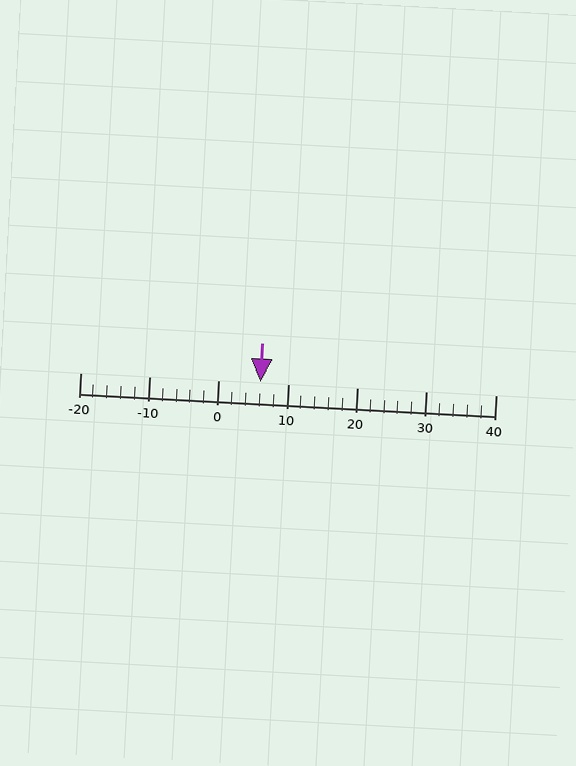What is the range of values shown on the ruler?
The ruler shows values from -20 to 40.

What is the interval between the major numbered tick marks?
The major tick marks are spaced 10 units apart.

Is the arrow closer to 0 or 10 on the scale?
The arrow is closer to 10.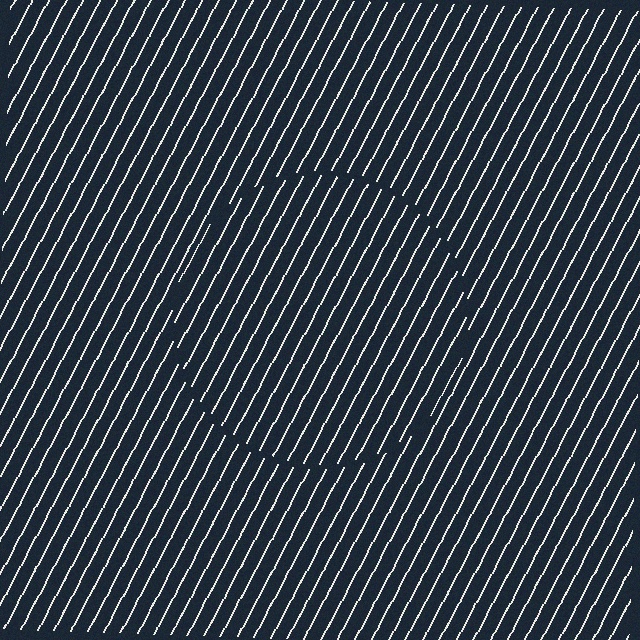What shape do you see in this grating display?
An illusory circle. The interior of the shape contains the same grating, shifted by half a period — the contour is defined by the phase discontinuity where line-ends from the inner and outer gratings abut.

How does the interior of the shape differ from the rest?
The interior of the shape contains the same grating, shifted by half a period — the contour is defined by the phase discontinuity where line-ends from the inner and outer gratings abut.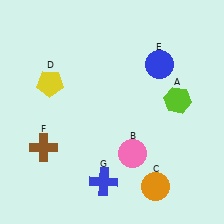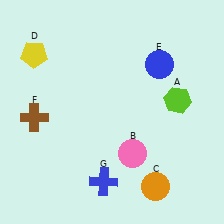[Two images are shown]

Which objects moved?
The objects that moved are: the yellow pentagon (D), the brown cross (F).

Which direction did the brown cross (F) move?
The brown cross (F) moved up.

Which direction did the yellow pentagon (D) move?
The yellow pentagon (D) moved up.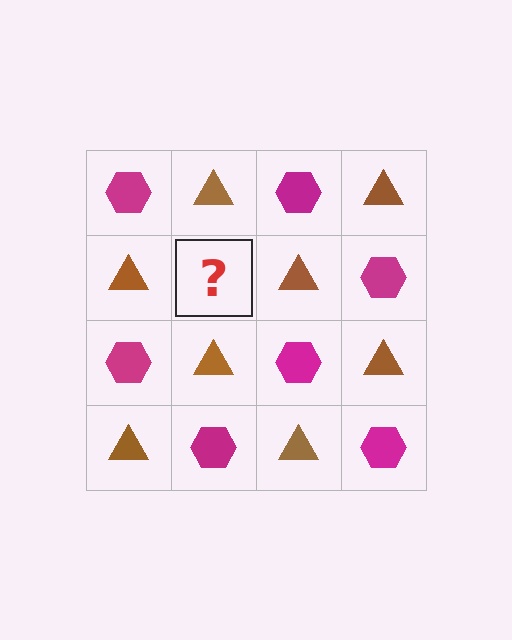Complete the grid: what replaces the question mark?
The question mark should be replaced with a magenta hexagon.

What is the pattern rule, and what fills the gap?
The rule is that it alternates magenta hexagon and brown triangle in a checkerboard pattern. The gap should be filled with a magenta hexagon.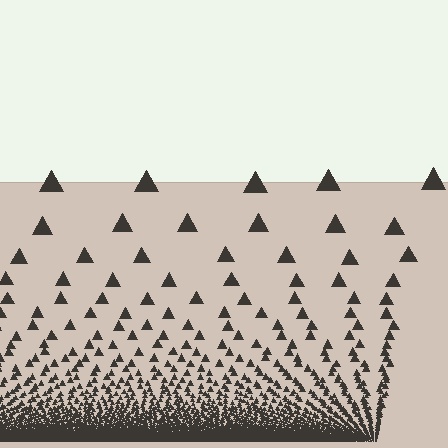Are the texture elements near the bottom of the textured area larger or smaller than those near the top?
Smaller. The gradient is inverted — elements near the bottom are smaller and denser.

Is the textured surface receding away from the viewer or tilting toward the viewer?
The surface appears to tilt toward the viewer. Texture elements get larger and sparser toward the top.